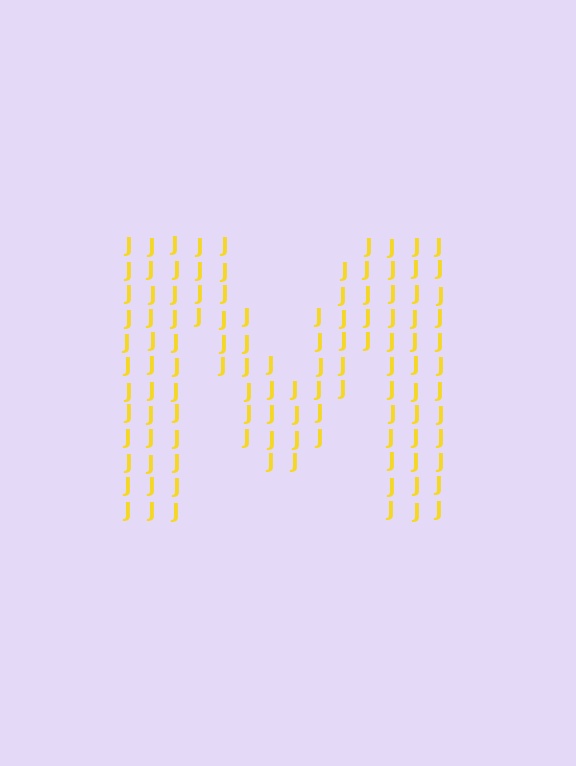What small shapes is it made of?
It is made of small letter J's.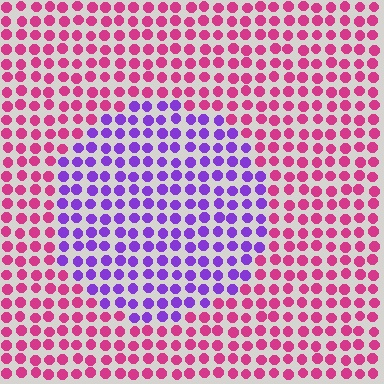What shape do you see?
I see a circle.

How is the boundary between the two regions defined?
The boundary is defined purely by a slight shift in hue (about 59 degrees). Spacing, size, and orientation are identical on both sides.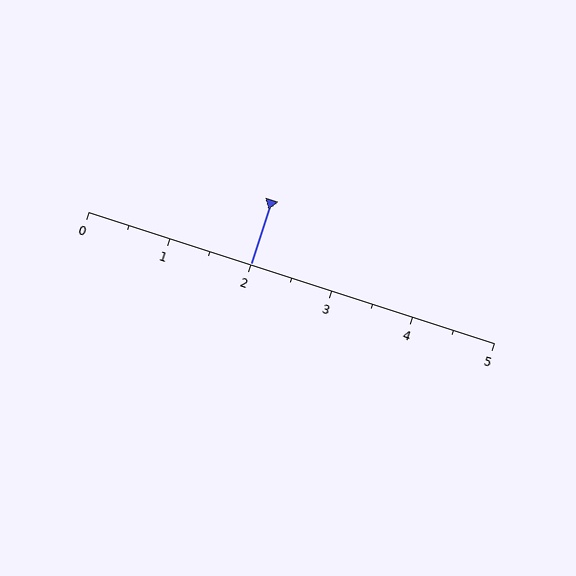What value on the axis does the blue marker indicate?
The marker indicates approximately 2.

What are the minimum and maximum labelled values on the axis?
The axis runs from 0 to 5.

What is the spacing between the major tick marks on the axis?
The major ticks are spaced 1 apart.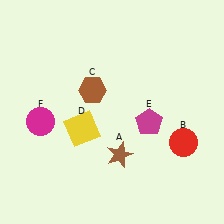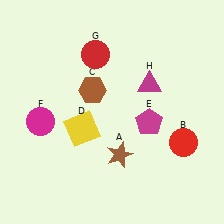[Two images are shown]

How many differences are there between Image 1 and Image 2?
There are 2 differences between the two images.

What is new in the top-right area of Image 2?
A magenta triangle (H) was added in the top-right area of Image 2.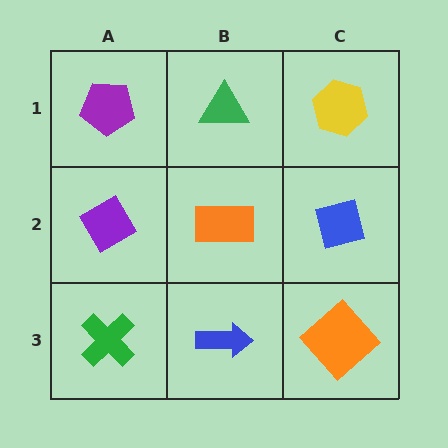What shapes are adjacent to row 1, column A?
A purple diamond (row 2, column A), a green triangle (row 1, column B).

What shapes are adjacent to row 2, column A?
A purple pentagon (row 1, column A), a green cross (row 3, column A), an orange rectangle (row 2, column B).